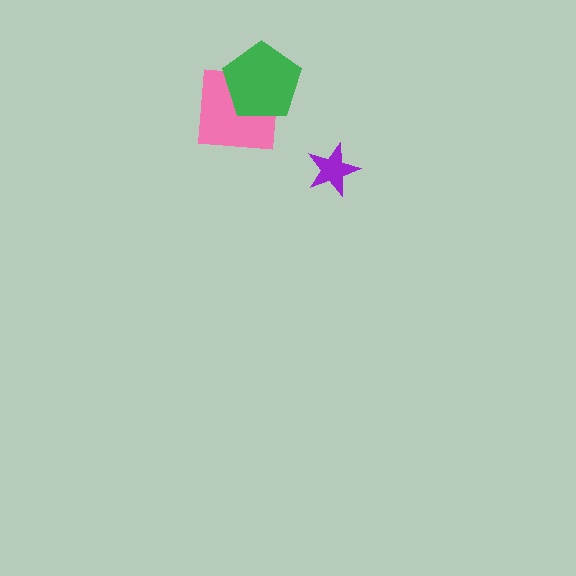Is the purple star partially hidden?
No, no other shape covers it.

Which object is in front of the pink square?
The green pentagon is in front of the pink square.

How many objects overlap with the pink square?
1 object overlaps with the pink square.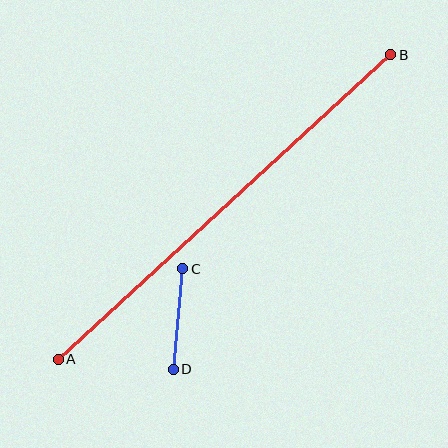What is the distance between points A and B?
The distance is approximately 451 pixels.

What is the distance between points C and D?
The distance is approximately 101 pixels.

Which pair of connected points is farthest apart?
Points A and B are farthest apart.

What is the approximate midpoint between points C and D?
The midpoint is at approximately (178, 319) pixels.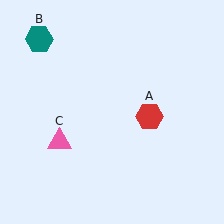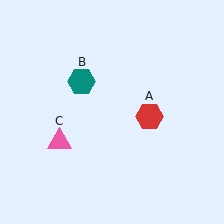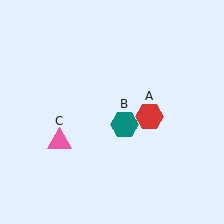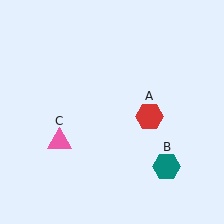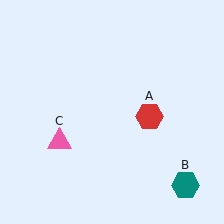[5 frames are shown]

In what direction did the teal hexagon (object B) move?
The teal hexagon (object B) moved down and to the right.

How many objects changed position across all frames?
1 object changed position: teal hexagon (object B).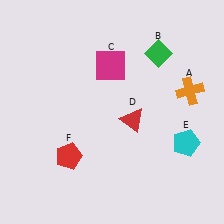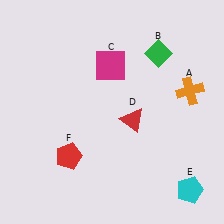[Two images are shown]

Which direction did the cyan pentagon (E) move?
The cyan pentagon (E) moved down.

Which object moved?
The cyan pentagon (E) moved down.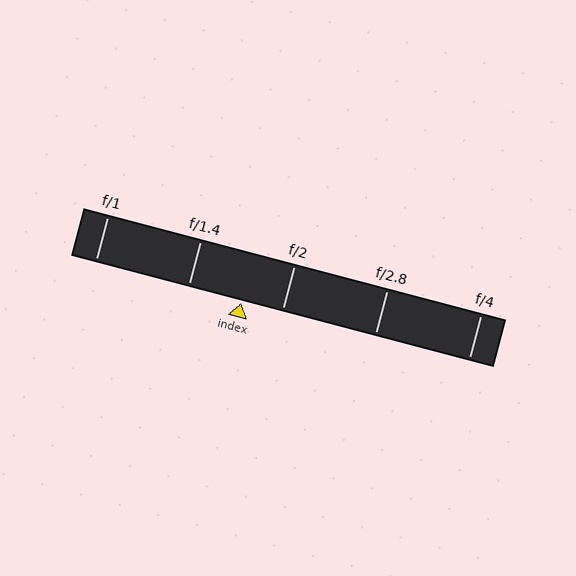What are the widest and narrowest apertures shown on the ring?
The widest aperture shown is f/1 and the narrowest is f/4.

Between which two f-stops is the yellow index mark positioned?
The index mark is between f/1.4 and f/2.